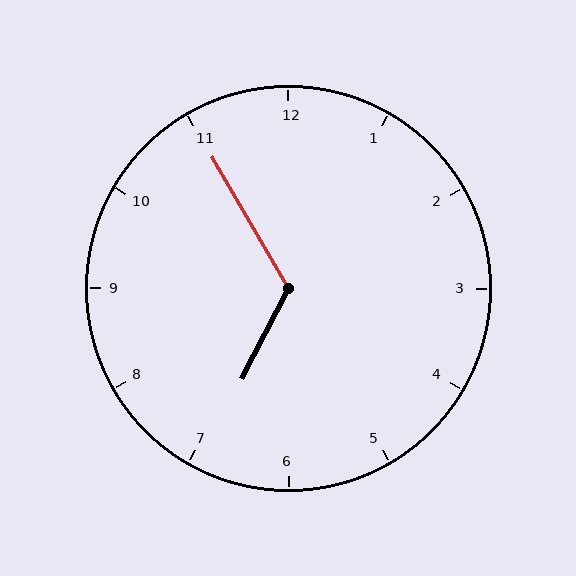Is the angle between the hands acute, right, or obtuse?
It is obtuse.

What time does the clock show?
6:55.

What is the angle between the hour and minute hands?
Approximately 122 degrees.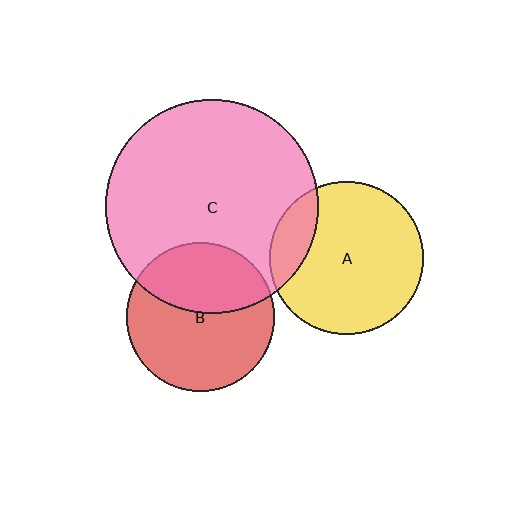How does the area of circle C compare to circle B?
Approximately 2.1 times.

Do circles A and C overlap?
Yes.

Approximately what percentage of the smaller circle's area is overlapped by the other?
Approximately 15%.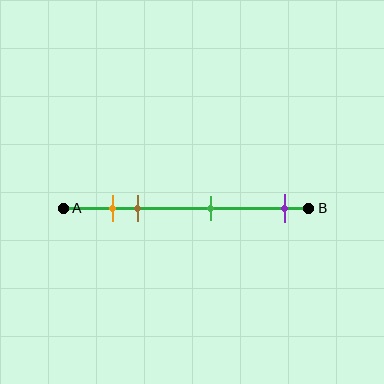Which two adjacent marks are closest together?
The orange and brown marks are the closest adjacent pair.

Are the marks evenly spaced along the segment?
No, the marks are not evenly spaced.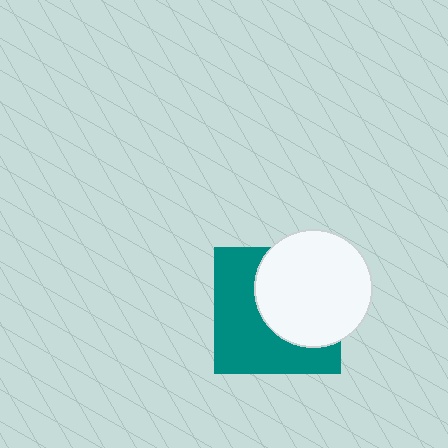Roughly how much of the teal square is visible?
About half of it is visible (roughly 52%).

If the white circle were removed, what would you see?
You would see the complete teal square.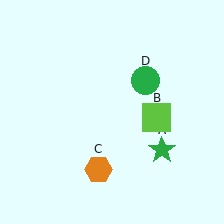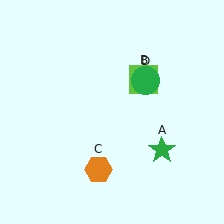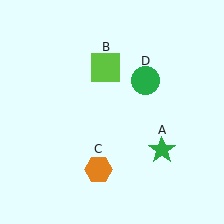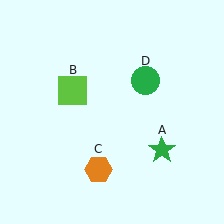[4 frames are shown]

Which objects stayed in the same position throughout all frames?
Green star (object A) and orange hexagon (object C) and green circle (object D) remained stationary.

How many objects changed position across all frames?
1 object changed position: lime square (object B).